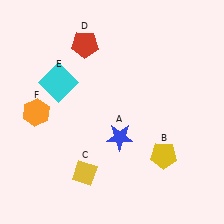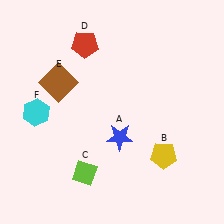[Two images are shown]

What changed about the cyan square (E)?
In Image 1, E is cyan. In Image 2, it changed to brown.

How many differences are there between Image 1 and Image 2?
There are 3 differences between the two images.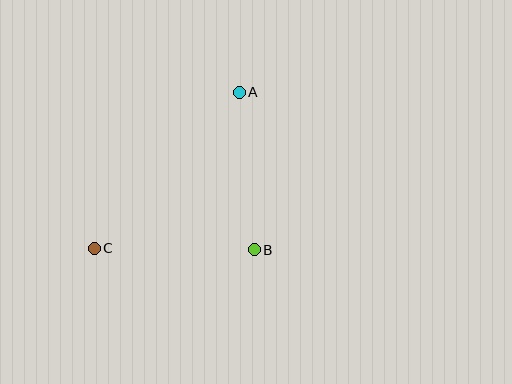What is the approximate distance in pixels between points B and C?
The distance between B and C is approximately 160 pixels.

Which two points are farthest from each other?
Points A and C are farthest from each other.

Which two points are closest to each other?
Points A and B are closest to each other.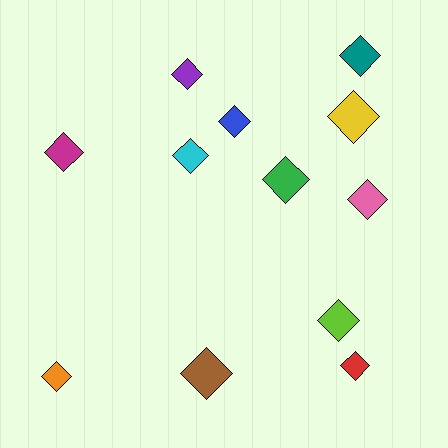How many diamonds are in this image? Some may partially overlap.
There are 12 diamonds.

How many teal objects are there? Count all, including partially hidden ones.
There is 1 teal object.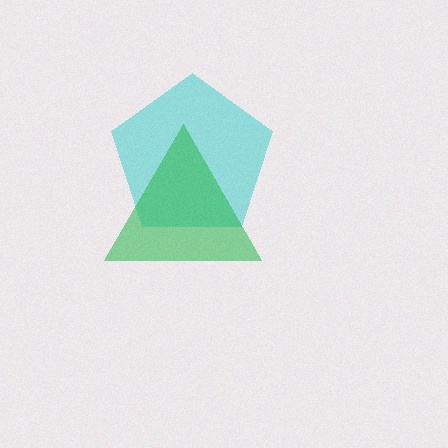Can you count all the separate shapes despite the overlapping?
Yes, there are 2 separate shapes.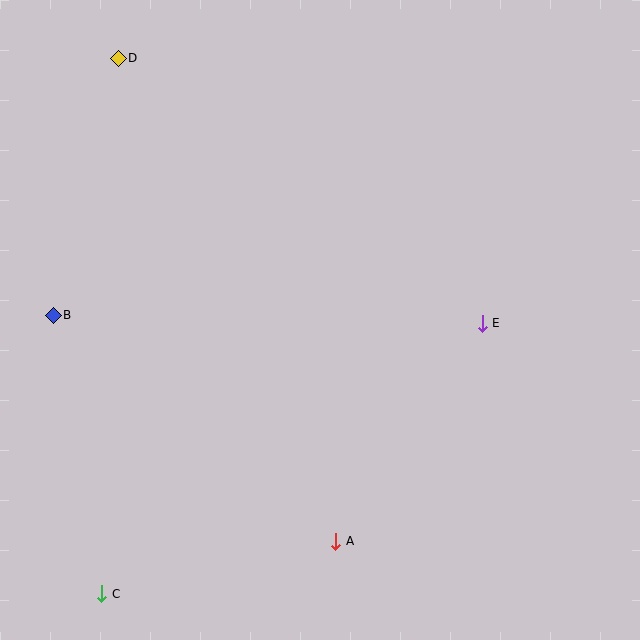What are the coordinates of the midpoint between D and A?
The midpoint between D and A is at (227, 300).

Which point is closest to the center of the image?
Point E at (482, 323) is closest to the center.